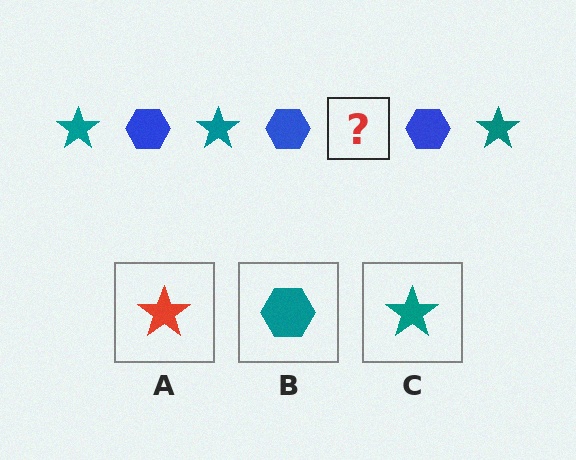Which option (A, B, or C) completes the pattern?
C.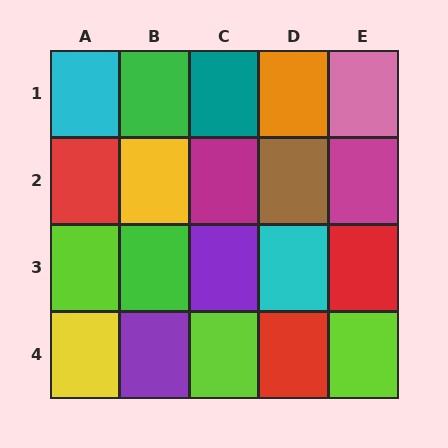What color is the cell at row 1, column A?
Cyan.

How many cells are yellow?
2 cells are yellow.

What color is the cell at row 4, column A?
Yellow.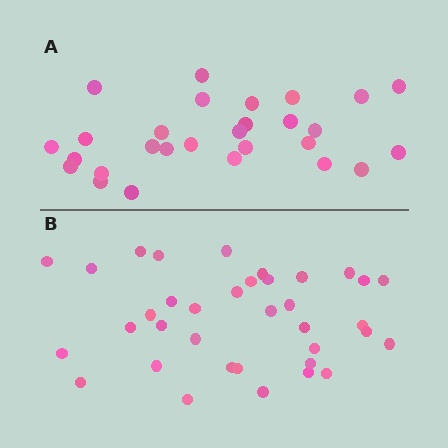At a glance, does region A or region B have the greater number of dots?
Region B (the bottom region) has more dots.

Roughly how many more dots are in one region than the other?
Region B has roughly 8 or so more dots than region A.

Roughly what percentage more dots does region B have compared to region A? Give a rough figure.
About 30% more.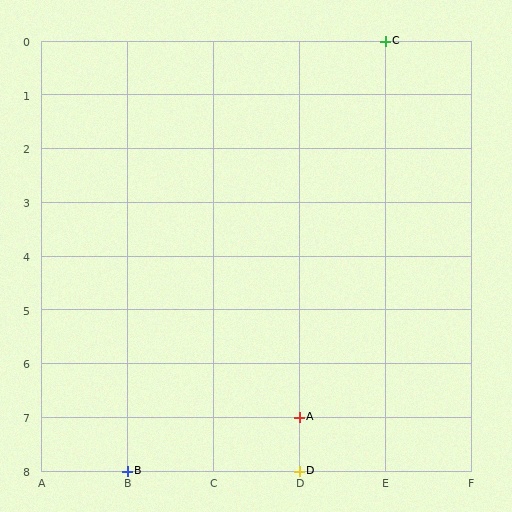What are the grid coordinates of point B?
Point B is at grid coordinates (B, 8).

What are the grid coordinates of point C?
Point C is at grid coordinates (E, 0).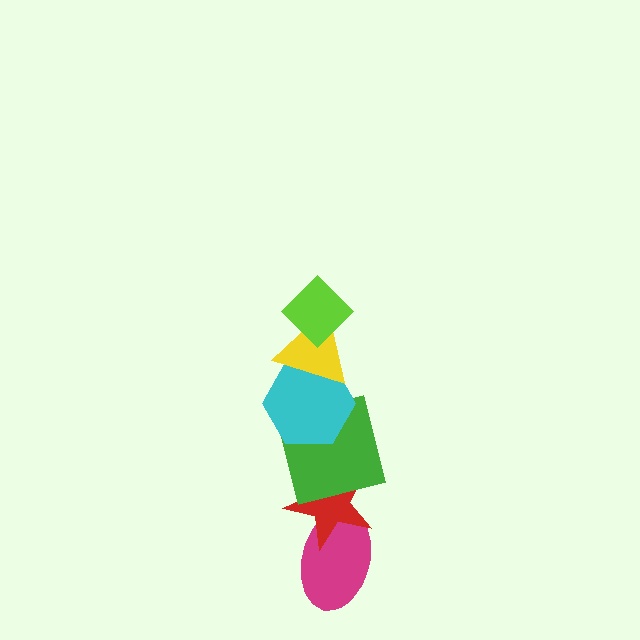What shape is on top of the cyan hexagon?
The yellow triangle is on top of the cyan hexagon.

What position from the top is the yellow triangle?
The yellow triangle is 2nd from the top.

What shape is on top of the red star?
The green square is on top of the red star.